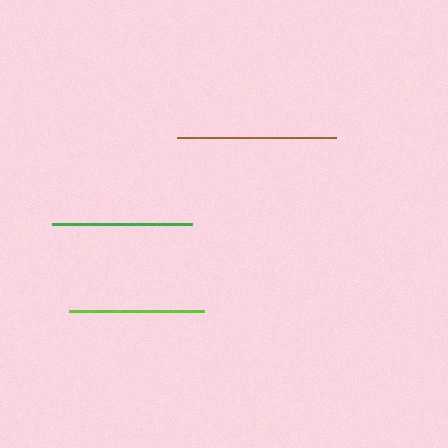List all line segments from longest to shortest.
From longest to shortest: brown, green, lime.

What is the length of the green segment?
The green segment is approximately 141 pixels long.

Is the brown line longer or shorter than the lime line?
The brown line is longer than the lime line.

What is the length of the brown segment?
The brown segment is approximately 160 pixels long.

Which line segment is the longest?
The brown line is the longest at approximately 160 pixels.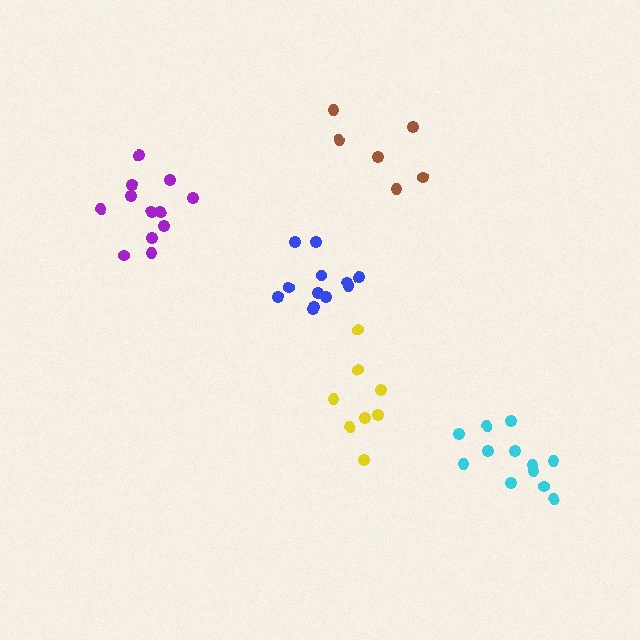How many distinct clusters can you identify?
There are 5 distinct clusters.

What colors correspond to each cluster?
The clusters are colored: purple, yellow, blue, cyan, brown.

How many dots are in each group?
Group 1: 12 dots, Group 2: 8 dots, Group 3: 12 dots, Group 4: 12 dots, Group 5: 6 dots (50 total).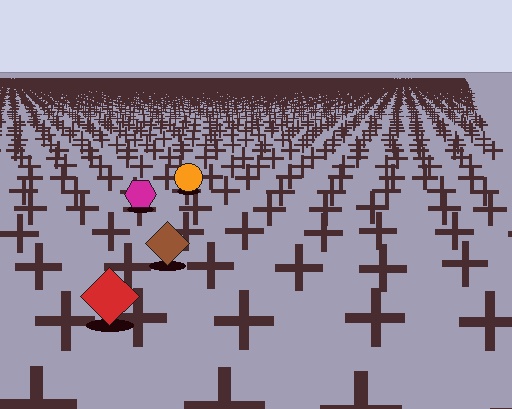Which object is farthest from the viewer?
The orange circle is farthest from the viewer. It appears smaller and the ground texture around it is denser.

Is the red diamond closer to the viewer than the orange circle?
Yes. The red diamond is closer — you can tell from the texture gradient: the ground texture is coarser near it.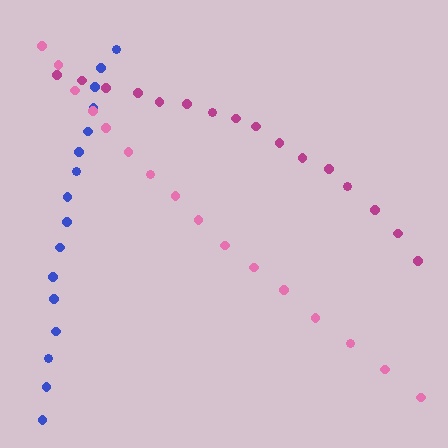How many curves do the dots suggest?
There are 3 distinct paths.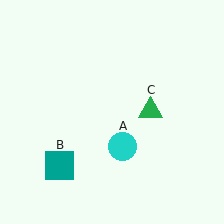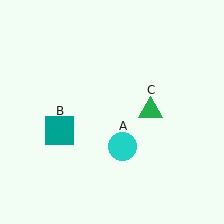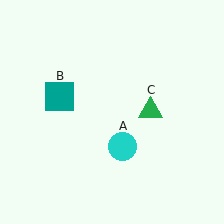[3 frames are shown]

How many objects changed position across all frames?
1 object changed position: teal square (object B).